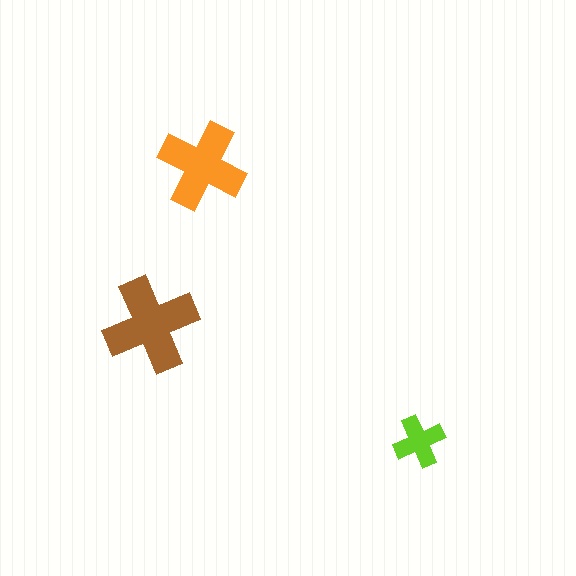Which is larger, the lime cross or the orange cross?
The orange one.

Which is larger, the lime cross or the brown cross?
The brown one.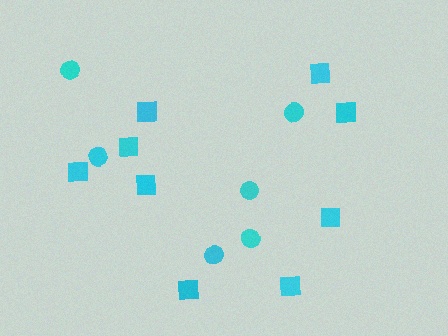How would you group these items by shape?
There are 2 groups: one group of squares (9) and one group of circles (6).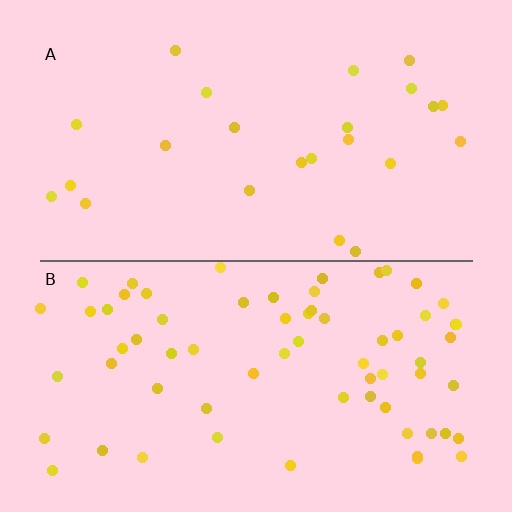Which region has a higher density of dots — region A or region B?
B (the bottom).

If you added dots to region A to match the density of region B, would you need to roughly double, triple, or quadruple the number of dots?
Approximately triple.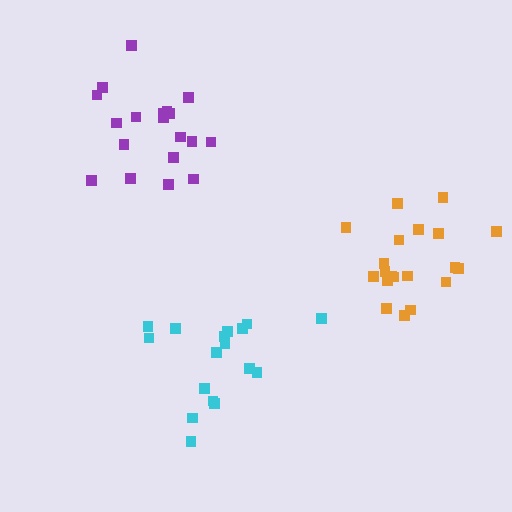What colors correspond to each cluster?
The clusters are colored: cyan, orange, purple.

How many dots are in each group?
Group 1: 17 dots, Group 2: 20 dots, Group 3: 19 dots (56 total).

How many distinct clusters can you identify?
There are 3 distinct clusters.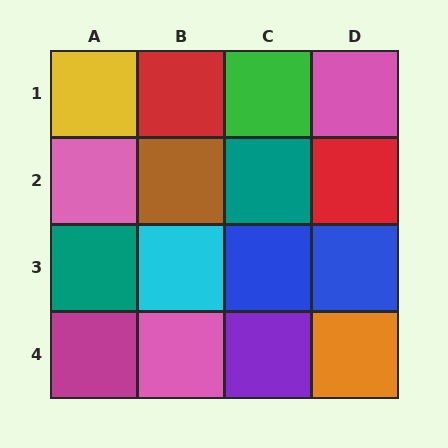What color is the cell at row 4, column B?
Pink.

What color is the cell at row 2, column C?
Teal.